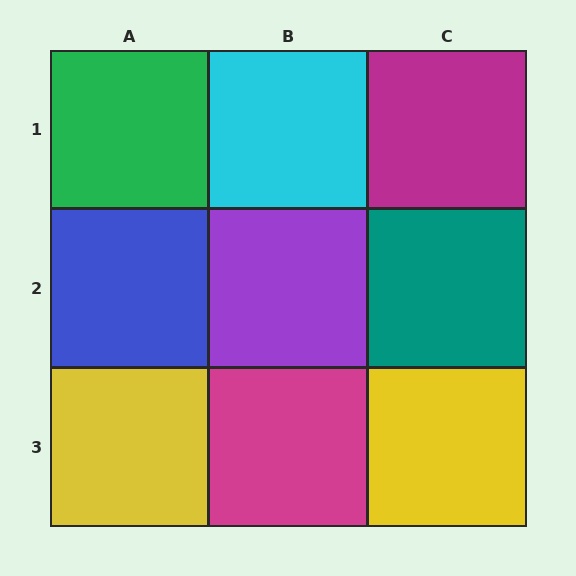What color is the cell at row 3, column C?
Yellow.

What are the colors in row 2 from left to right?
Blue, purple, teal.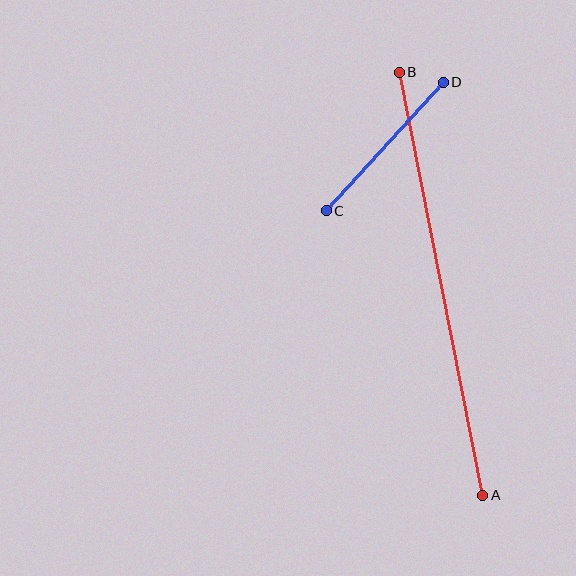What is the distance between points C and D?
The distance is approximately 174 pixels.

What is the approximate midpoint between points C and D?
The midpoint is at approximately (385, 146) pixels.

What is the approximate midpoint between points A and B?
The midpoint is at approximately (441, 284) pixels.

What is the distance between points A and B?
The distance is approximately 431 pixels.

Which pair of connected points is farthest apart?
Points A and B are farthest apart.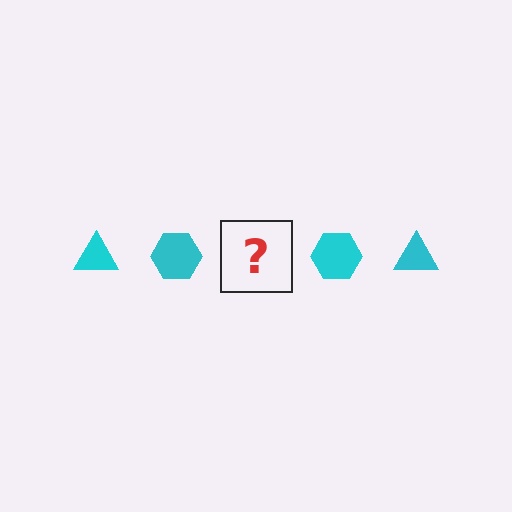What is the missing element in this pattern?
The missing element is a cyan triangle.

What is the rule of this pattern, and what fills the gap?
The rule is that the pattern cycles through triangle, hexagon shapes in cyan. The gap should be filled with a cyan triangle.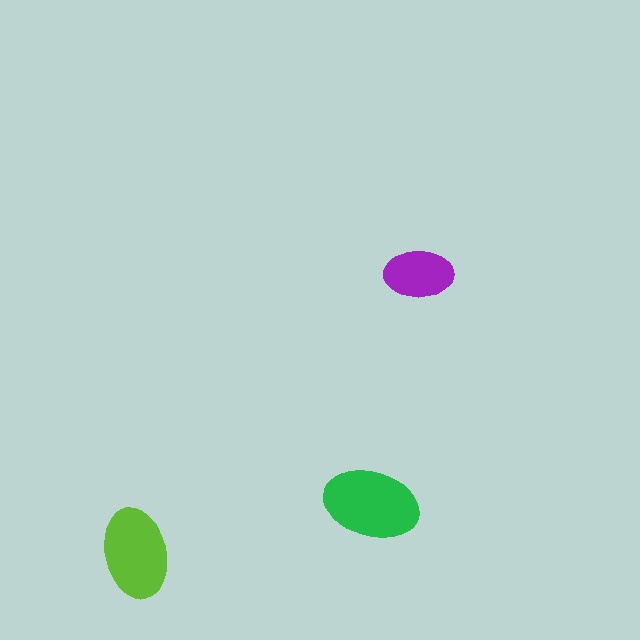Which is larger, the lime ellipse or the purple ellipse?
The lime one.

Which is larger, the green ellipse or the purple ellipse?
The green one.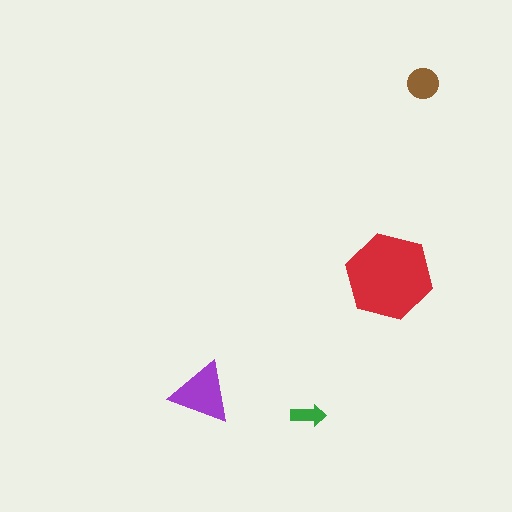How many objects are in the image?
There are 4 objects in the image.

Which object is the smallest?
The green arrow.